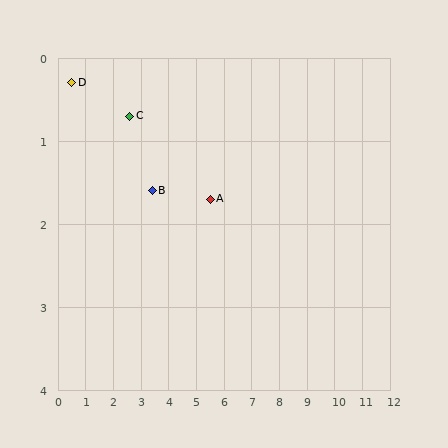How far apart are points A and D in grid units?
Points A and D are about 5.2 grid units apart.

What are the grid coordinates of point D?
Point D is at approximately (0.5, 0.3).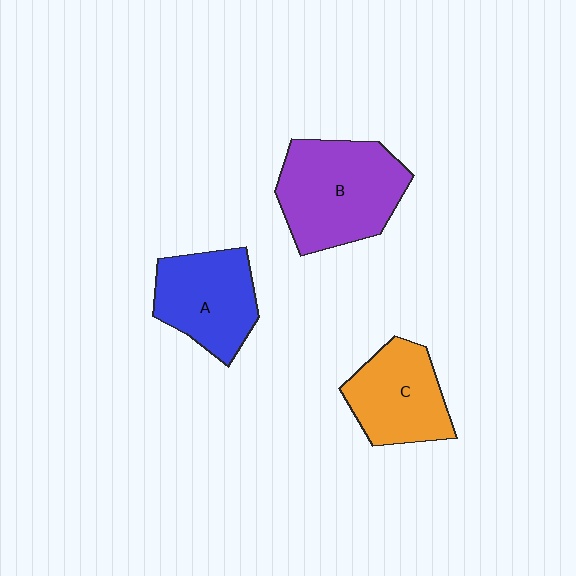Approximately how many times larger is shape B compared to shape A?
Approximately 1.3 times.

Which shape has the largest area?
Shape B (purple).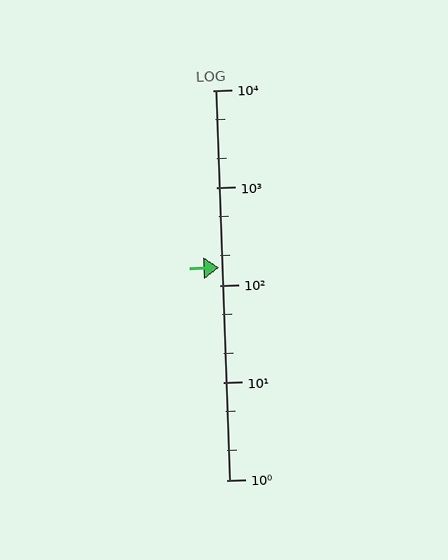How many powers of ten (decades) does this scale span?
The scale spans 4 decades, from 1 to 10000.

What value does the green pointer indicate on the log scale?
The pointer indicates approximately 150.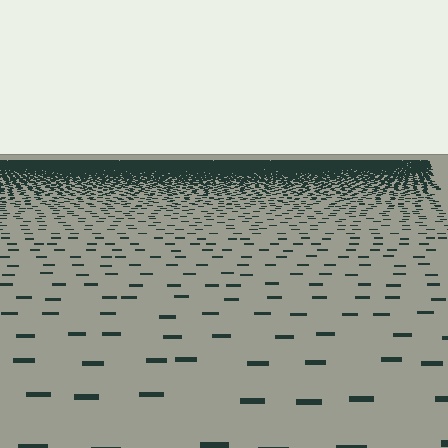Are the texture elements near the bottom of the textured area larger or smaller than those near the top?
Larger. Near the bottom, elements are closer to the viewer and appear at a bigger on-screen size.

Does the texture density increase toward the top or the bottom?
Density increases toward the top.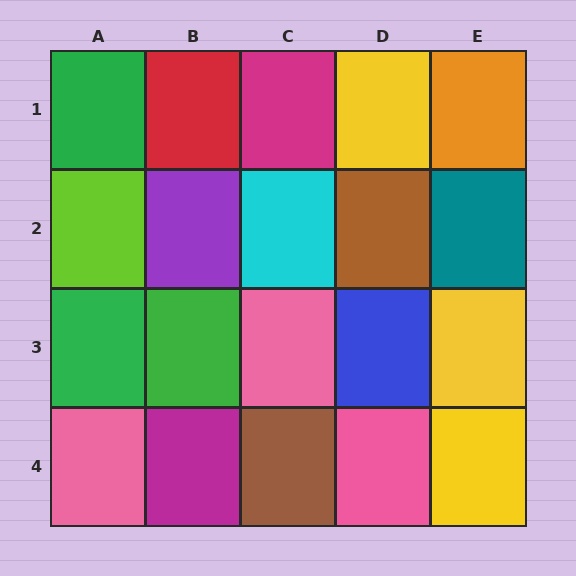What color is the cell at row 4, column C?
Brown.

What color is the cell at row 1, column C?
Magenta.